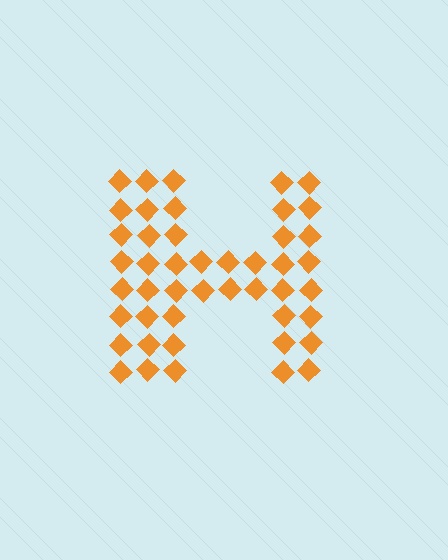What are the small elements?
The small elements are diamonds.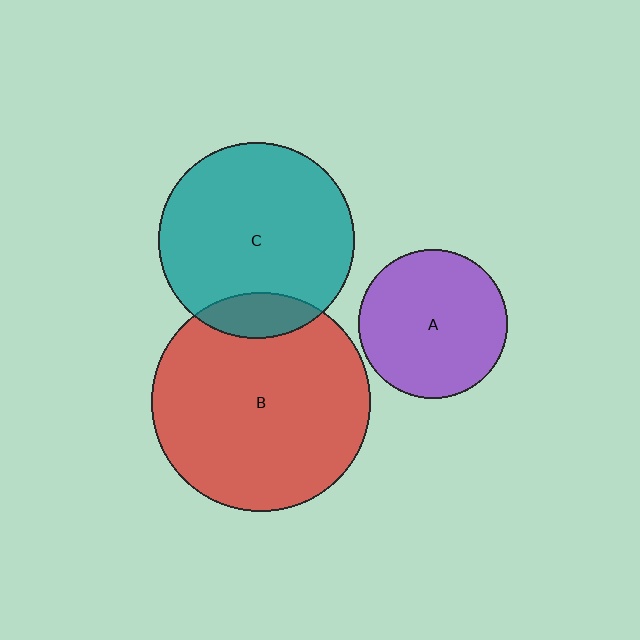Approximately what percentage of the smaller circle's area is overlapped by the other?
Approximately 15%.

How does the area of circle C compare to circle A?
Approximately 1.7 times.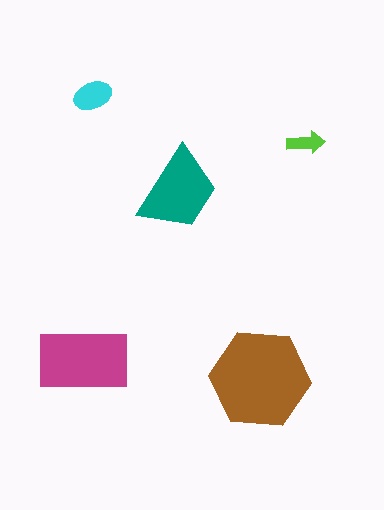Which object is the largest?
The brown hexagon.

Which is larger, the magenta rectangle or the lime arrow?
The magenta rectangle.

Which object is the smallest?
The lime arrow.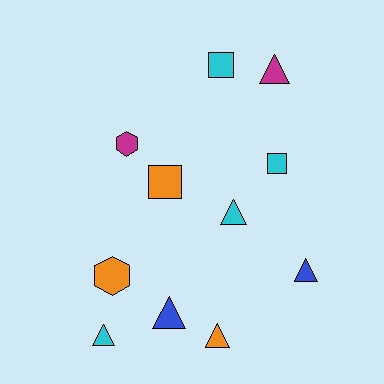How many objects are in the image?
There are 11 objects.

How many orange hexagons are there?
There is 1 orange hexagon.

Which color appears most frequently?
Cyan, with 4 objects.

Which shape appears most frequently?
Triangle, with 6 objects.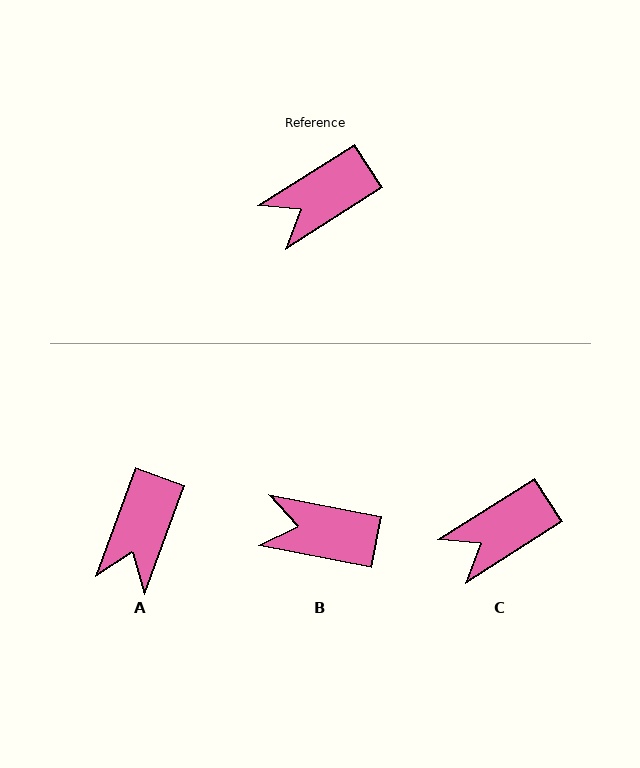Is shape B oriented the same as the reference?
No, it is off by about 43 degrees.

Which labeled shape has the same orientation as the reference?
C.